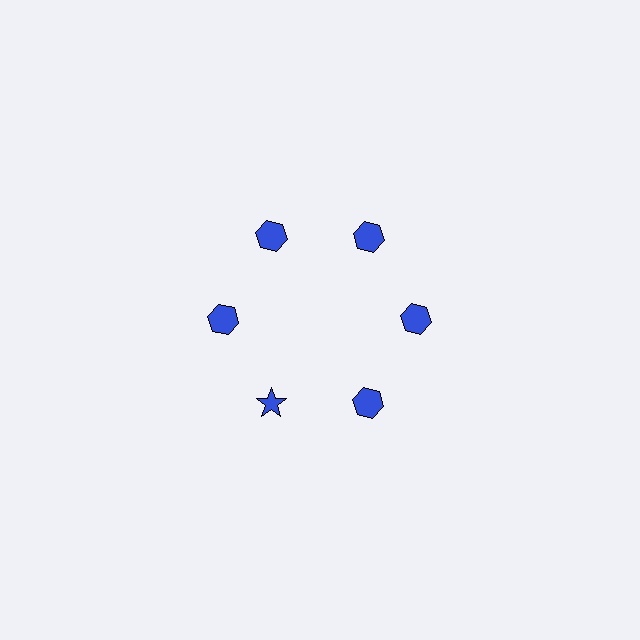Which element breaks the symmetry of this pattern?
The blue star at roughly the 7 o'clock position breaks the symmetry. All other shapes are blue hexagons.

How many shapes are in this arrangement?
There are 6 shapes arranged in a ring pattern.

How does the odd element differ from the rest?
It has a different shape: star instead of hexagon.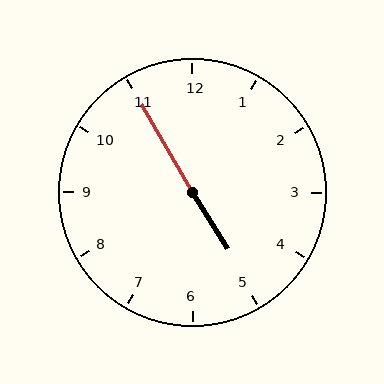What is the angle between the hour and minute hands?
Approximately 178 degrees.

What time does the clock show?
4:55.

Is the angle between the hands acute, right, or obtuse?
It is obtuse.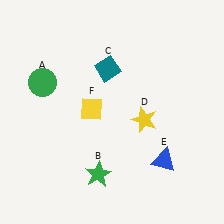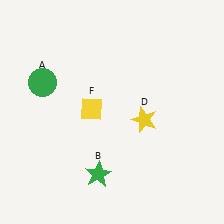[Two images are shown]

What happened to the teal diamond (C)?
The teal diamond (C) was removed in Image 2. It was in the top-left area of Image 1.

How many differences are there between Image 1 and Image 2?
There are 2 differences between the two images.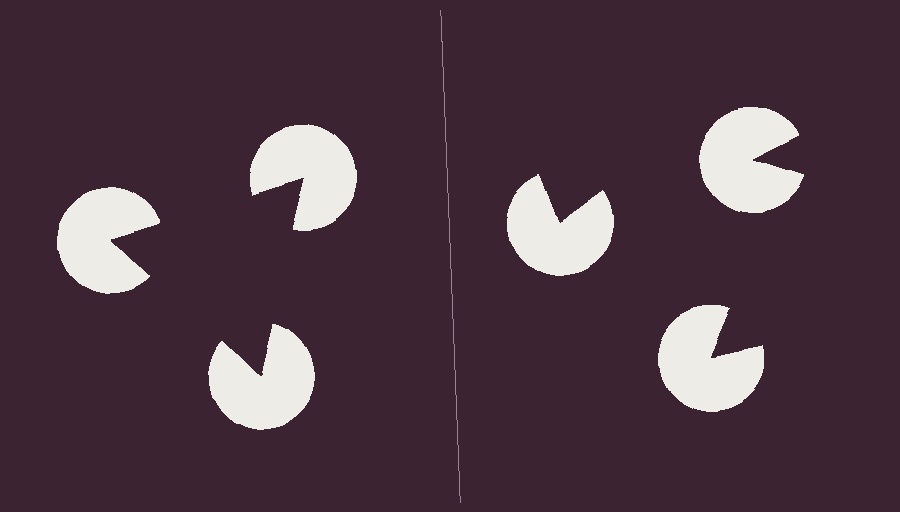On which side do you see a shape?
An illusory triangle appears on the left side. On the right side the wedge cuts are rotated, so no coherent shape forms.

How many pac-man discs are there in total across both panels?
6 — 3 on each side.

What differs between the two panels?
The pac-man discs are positioned identically on both sides; only the wedge orientations differ. On the left they align to a triangle; on the right they are misaligned.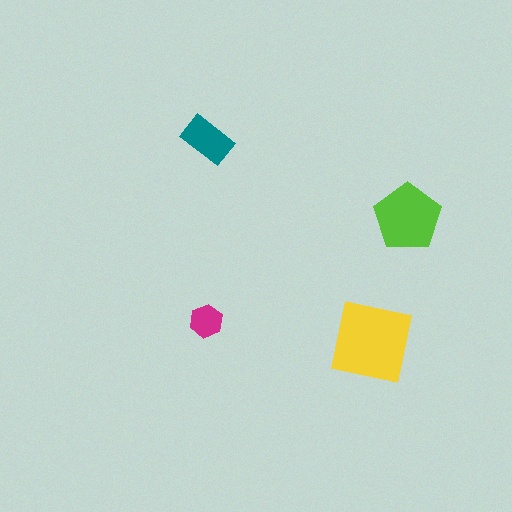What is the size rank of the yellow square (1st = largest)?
1st.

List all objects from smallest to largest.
The magenta hexagon, the teal rectangle, the lime pentagon, the yellow square.